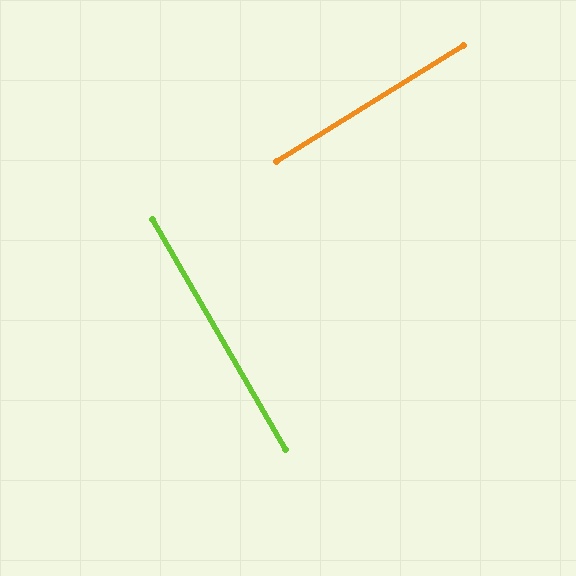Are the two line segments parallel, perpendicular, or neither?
Perpendicular — they meet at approximately 88°.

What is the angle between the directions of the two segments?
Approximately 88 degrees.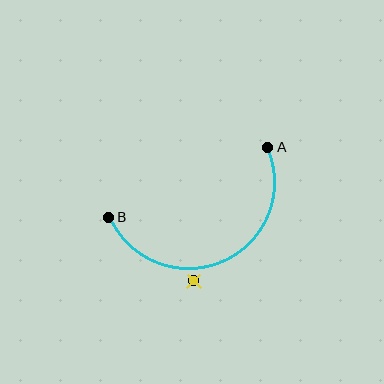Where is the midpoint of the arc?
The arc midpoint is the point on the curve farthest from the straight line joining A and B. It sits below that line.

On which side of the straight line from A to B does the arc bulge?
The arc bulges below the straight line connecting A and B.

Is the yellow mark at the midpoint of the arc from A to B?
No — the yellow mark does not lie on the arc at all. It sits slightly outside the curve.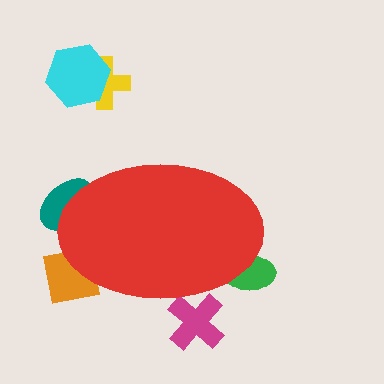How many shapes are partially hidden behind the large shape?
4 shapes are partially hidden.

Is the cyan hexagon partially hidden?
No, the cyan hexagon is fully visible.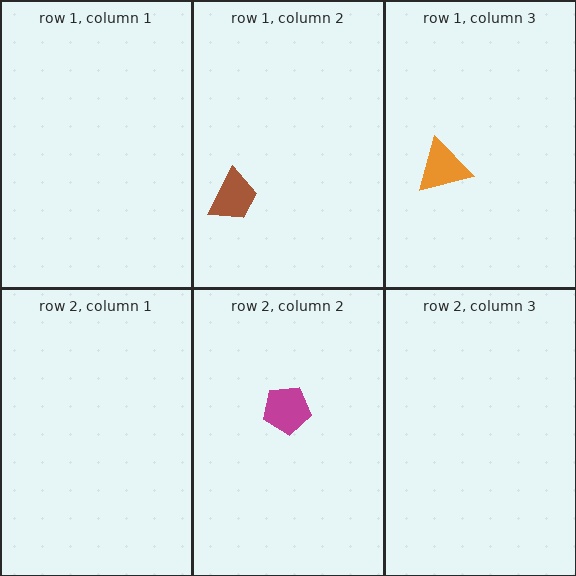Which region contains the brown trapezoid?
The row 1, column 2 region.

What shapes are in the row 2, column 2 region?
The magenta pentagon.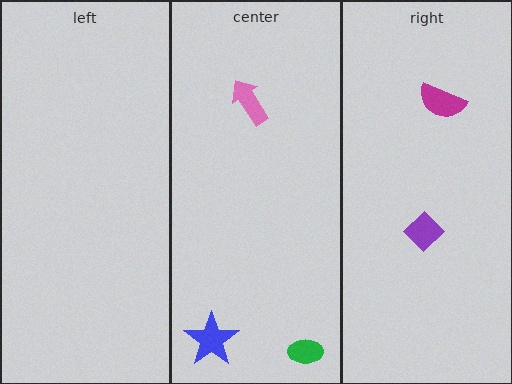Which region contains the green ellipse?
The center region.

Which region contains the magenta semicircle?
The right region.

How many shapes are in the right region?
2.